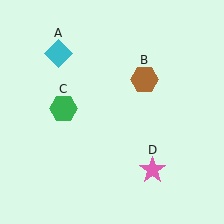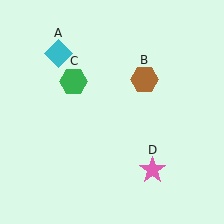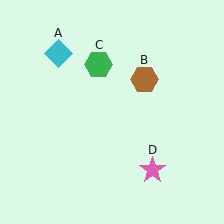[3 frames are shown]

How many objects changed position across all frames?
1 object changed position: green hexagon (object C).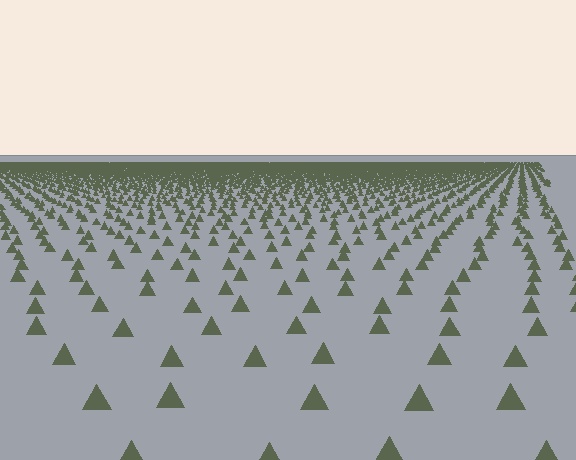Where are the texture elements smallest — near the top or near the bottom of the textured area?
Near the top.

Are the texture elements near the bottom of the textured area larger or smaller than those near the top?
Larger. Near the bottom, elements are closer to the viewer and appear at a bigger on-screen size.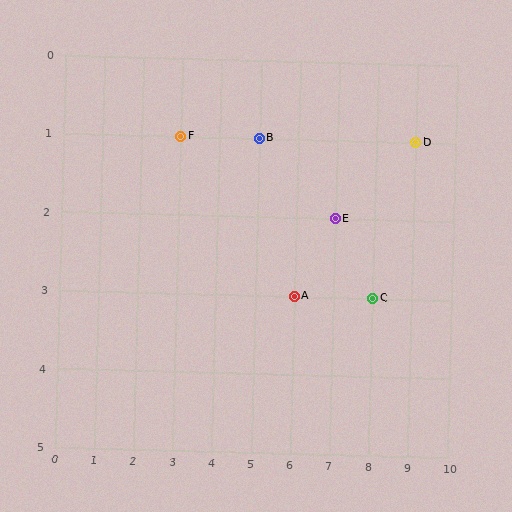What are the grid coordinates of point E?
Point E is at grid coordinates (7, 2).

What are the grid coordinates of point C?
Point C is at grid coordinates (8, 3).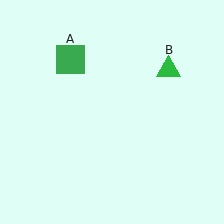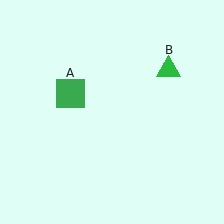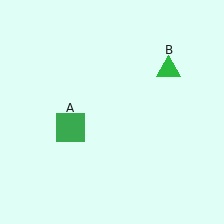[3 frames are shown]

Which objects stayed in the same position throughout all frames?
Green triangle (object B) remained stationary.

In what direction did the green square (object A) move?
The green square (object A) moved down.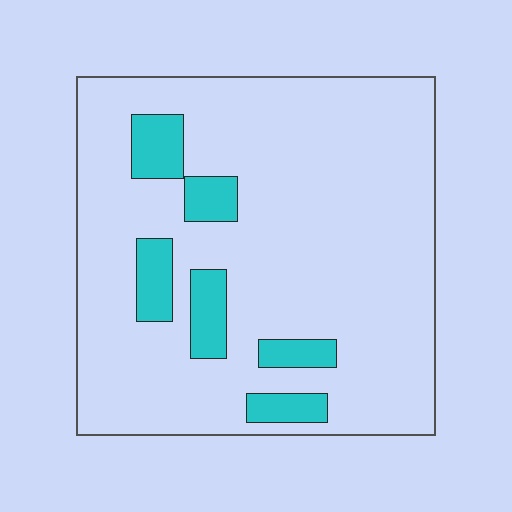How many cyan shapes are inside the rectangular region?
6.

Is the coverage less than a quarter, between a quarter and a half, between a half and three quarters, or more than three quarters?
Less than a quarter.